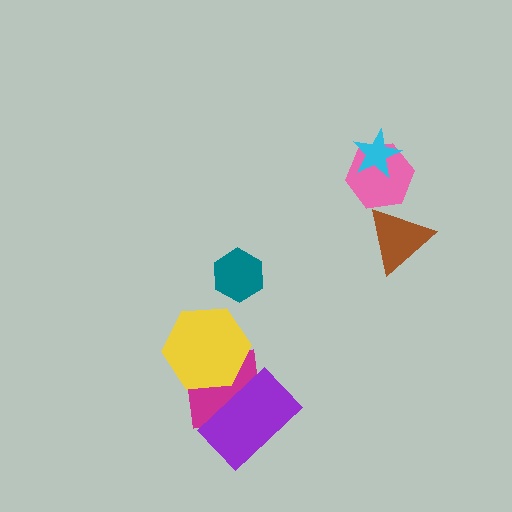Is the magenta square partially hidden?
Yes, it is partially covered by another shape.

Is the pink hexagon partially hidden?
Yes, it is partially covered by another shape.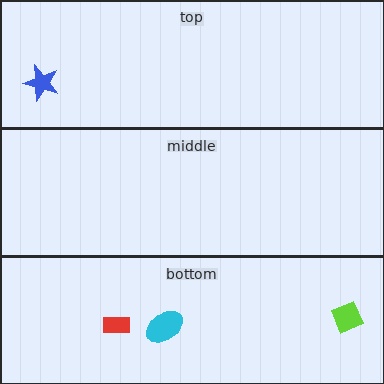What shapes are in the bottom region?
The cyan ellipse, the lime diamond, the red rectangle.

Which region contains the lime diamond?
The bottom region.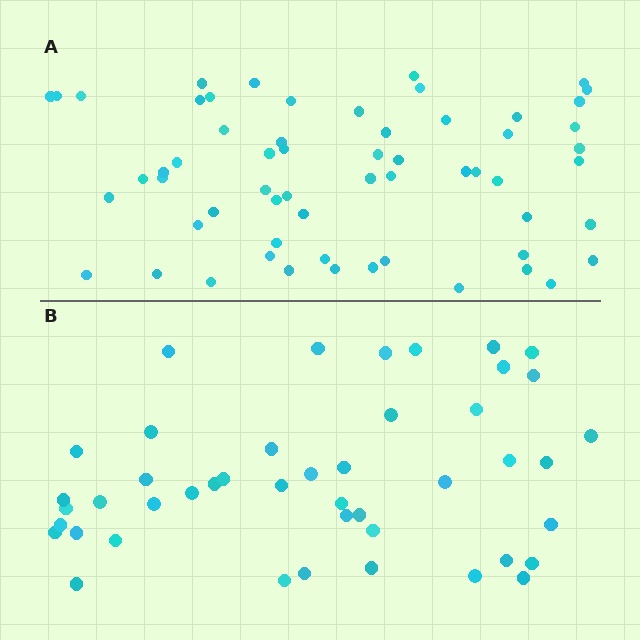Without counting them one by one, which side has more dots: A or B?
Region A (the top region) has more dots.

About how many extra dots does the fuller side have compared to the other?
Region A has approximately 15 more dots than region B.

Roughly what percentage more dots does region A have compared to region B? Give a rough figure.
About 35% more.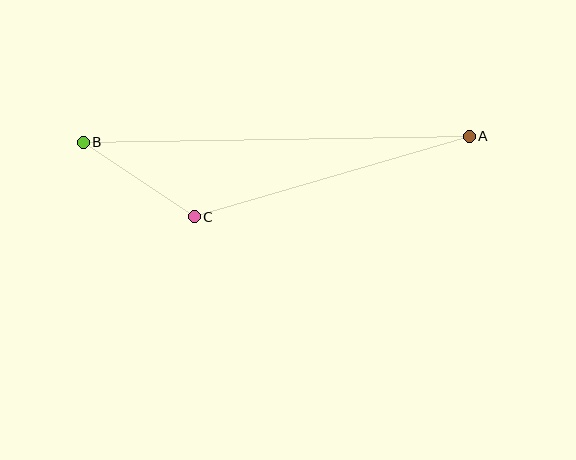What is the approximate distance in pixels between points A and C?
The distance between A and C is approximately 286 pixels.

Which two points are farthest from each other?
Points A and B are farthest from each other.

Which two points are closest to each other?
Points B and C are closest to each other.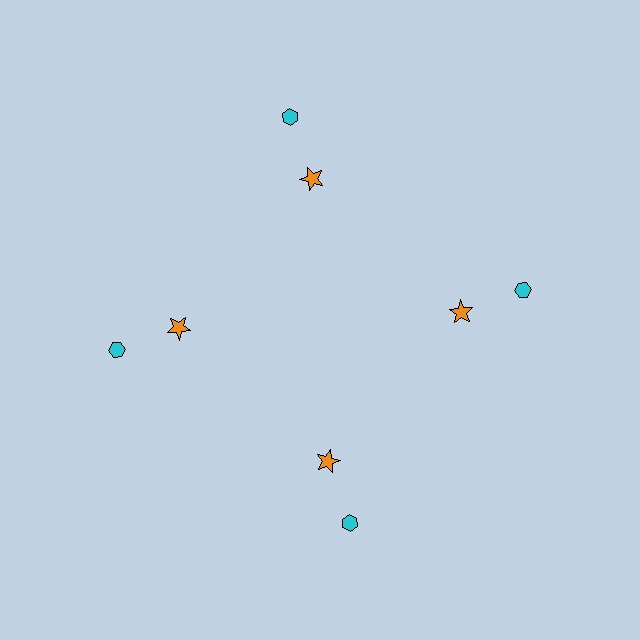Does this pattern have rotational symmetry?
Yes, this pattern has 4-fold rotational symmetry. It looks the same after rotating 90 degrees around the center.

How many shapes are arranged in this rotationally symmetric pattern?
There are 8 shapes, arranged in 4 groups of 2.